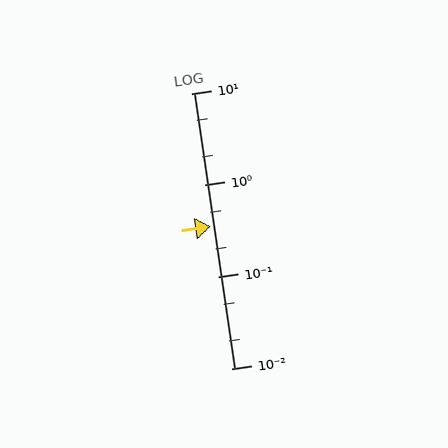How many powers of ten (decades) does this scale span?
The scale spans 3 decades, from 0.01 to 10.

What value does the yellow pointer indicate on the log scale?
The pointer indicates approximately 0.35.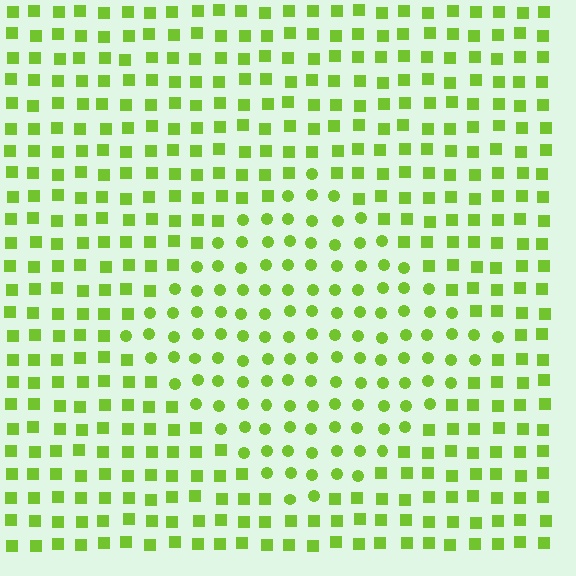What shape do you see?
I see a diamond.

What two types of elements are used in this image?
The image uses circles inside the diamond region and squares outside it.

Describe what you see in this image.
The image is filled with small lime elements arranged in a uniform grid. A diamond-shaped region contains circles, while the surrounding area contains squares. The boundary is defined purely by the change in element shape.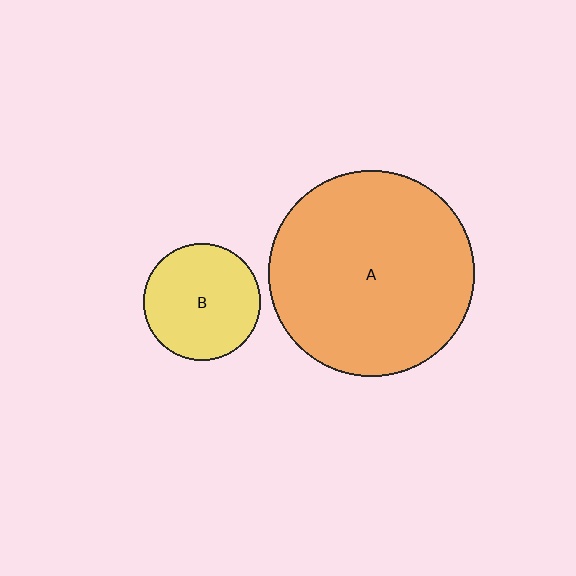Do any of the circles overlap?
No, none of the circles overlap.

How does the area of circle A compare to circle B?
Approximately 3.1 times.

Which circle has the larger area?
Circle A (orange).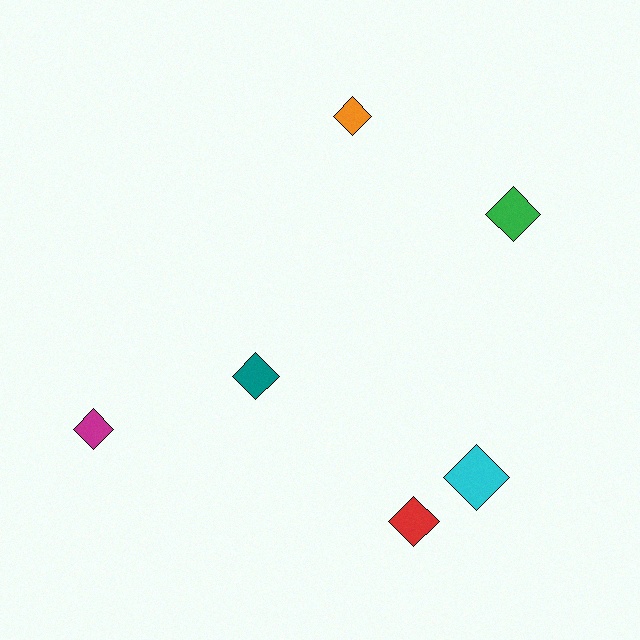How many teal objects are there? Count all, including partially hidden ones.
There is 1 teal object.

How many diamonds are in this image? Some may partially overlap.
There are 6 diamonds.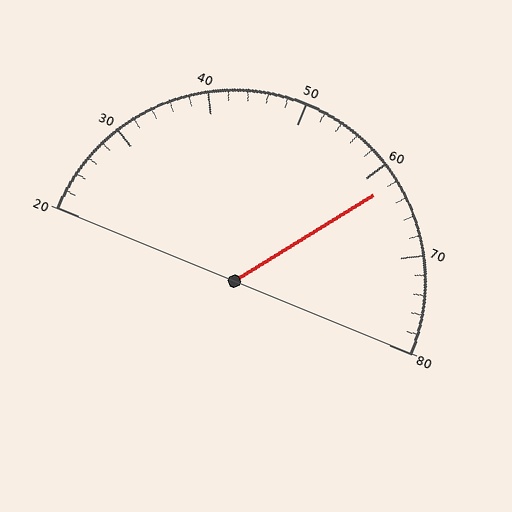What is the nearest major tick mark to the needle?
The nearest major tick mark is 60.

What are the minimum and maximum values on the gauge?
The gauge ranges from 20 to 80.